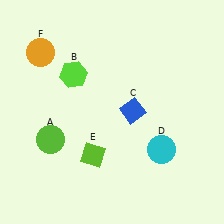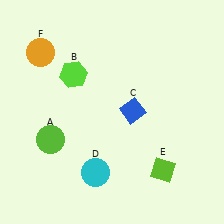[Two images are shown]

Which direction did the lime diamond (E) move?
The lime diamond (E) moved right.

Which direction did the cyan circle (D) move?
The cyan circle (D) moved left.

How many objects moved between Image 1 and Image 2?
2 objects moved between the two images.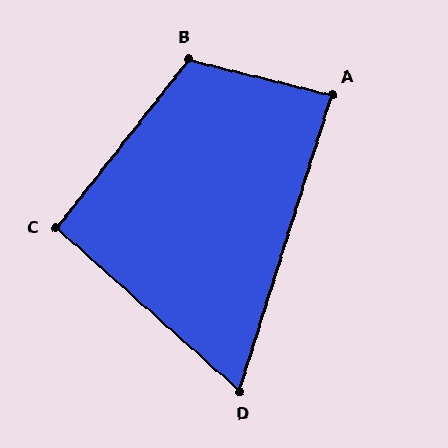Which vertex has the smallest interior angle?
D, at approximately 66 degrees.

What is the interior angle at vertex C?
Approximately 93 degrees (approximately right).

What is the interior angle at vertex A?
Approximately 87 degrees (approximately right).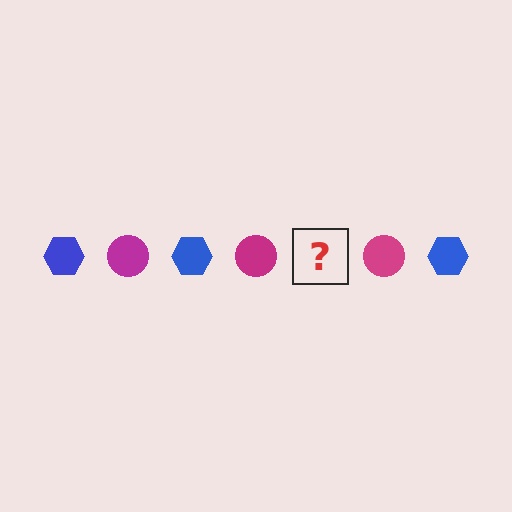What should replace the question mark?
The question mark should be replaced with a blue hexagon.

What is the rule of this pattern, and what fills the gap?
The rule is that the pattern alternates between blue hexagon and magenta circle. The gap should be filled with a blue hexagon.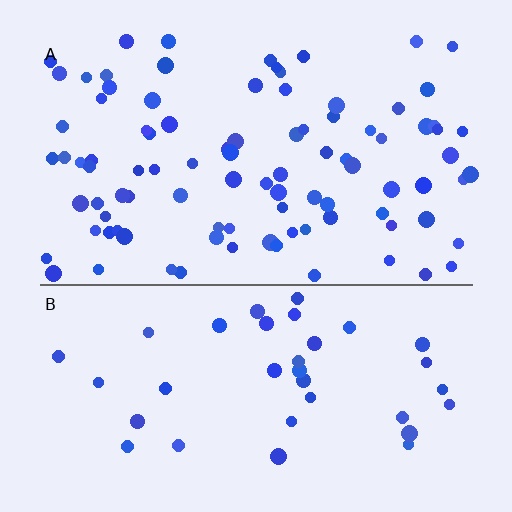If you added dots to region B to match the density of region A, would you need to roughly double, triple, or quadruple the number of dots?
Approximately triple.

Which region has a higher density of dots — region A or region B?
A (the top).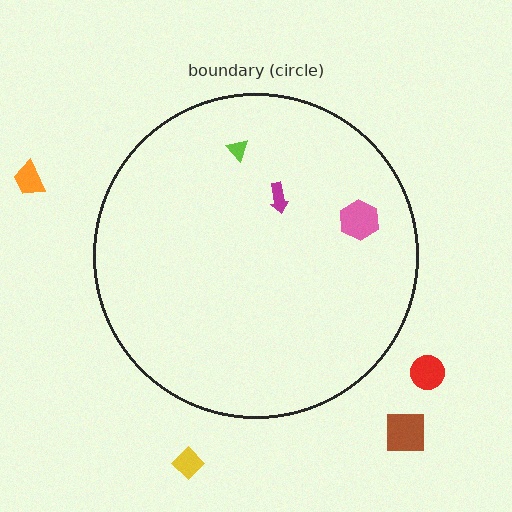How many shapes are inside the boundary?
3 inside, 4 outside.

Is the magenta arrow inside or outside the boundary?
Inside.